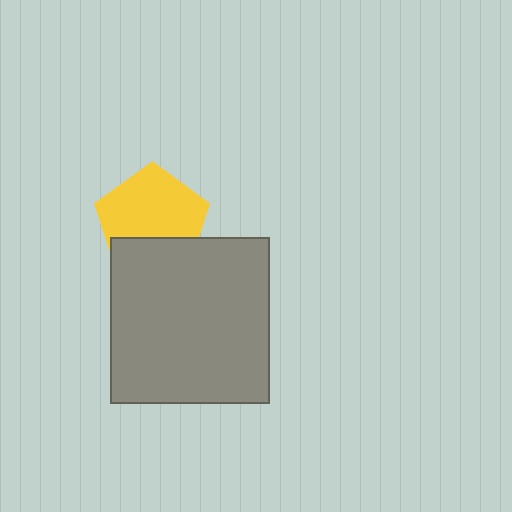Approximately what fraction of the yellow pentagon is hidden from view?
Roughly 32% of the yellow pentagon is hidden behind the gray rectangle.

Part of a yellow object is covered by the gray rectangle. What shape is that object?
It is a pentagon.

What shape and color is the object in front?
The object in front is a gray rectangle.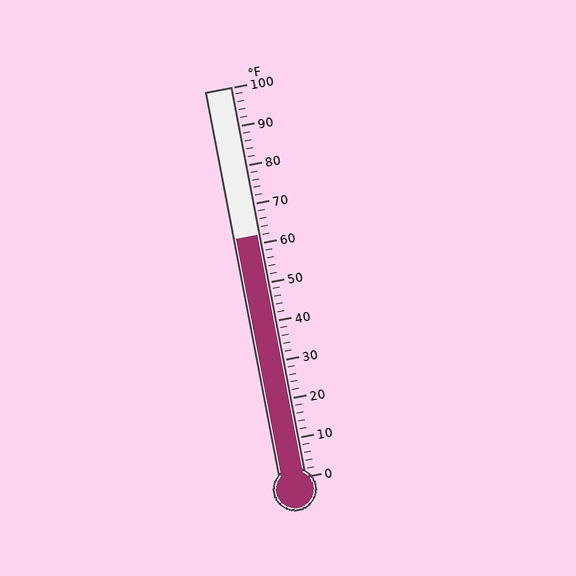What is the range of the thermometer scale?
The thermometer scale ranges from 0°F to 100°F.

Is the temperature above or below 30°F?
The temperature is above 30°F.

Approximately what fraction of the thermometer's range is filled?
The thermometer is filled to approximately 60% of its range.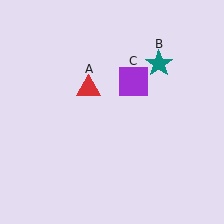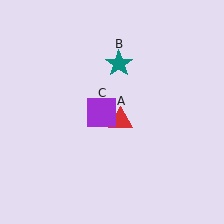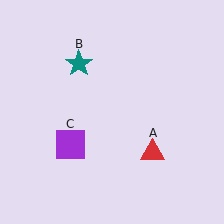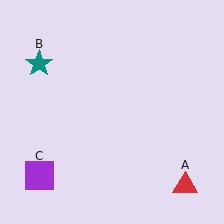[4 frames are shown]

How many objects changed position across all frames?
3 objects changed position: red triangle (object A), teal star (object B), purple square (object C).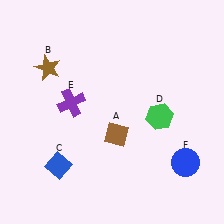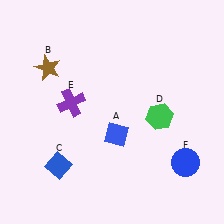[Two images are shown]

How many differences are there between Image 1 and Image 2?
There is 1 difference between the two images.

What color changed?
The diamond (A) changed from brown in Image 1 to blue in Image 2.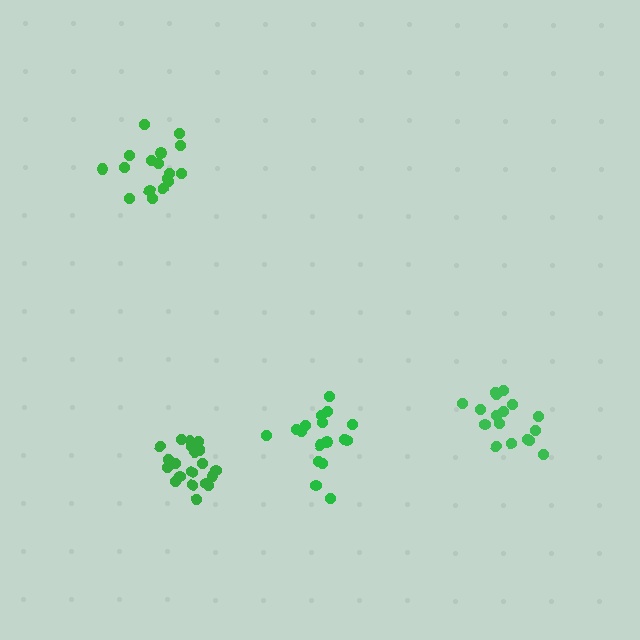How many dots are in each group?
Group 1: 17 dots, Group 2: 17 dots, Group 3: 20 dots, Group 4: 17 dots (71 total).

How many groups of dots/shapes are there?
There are 4 groups.